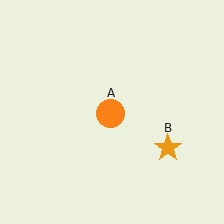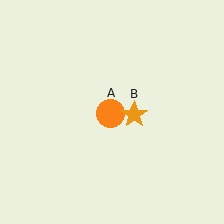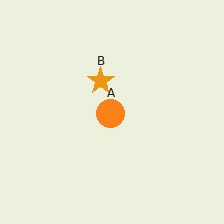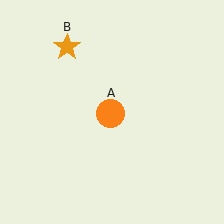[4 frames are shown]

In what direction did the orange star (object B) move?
The orange star (object B) moved up and to the left.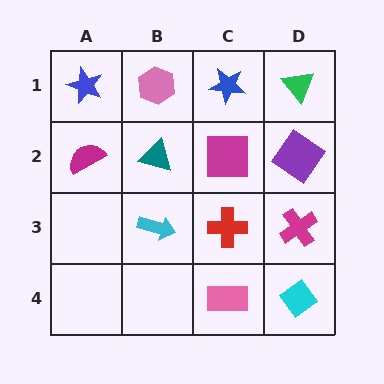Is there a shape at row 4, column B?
No, that cell is empty.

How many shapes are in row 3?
3 shapes.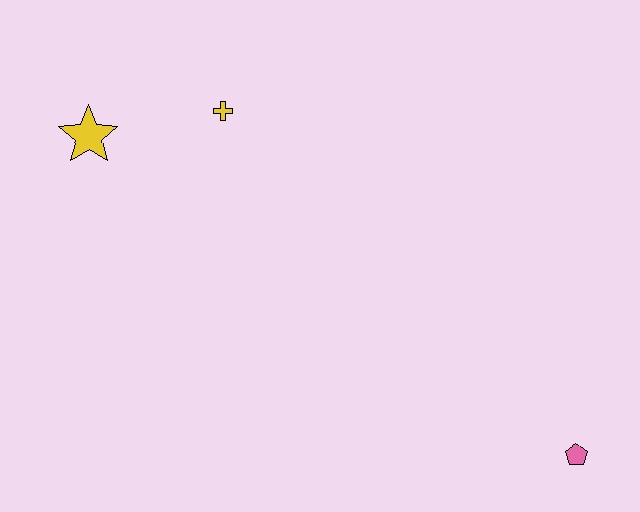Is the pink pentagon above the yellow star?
No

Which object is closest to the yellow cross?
The yellow star is closest to the yellow cross.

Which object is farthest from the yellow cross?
The pink pentagon is farthest from the yellow cross.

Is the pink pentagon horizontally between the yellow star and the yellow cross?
No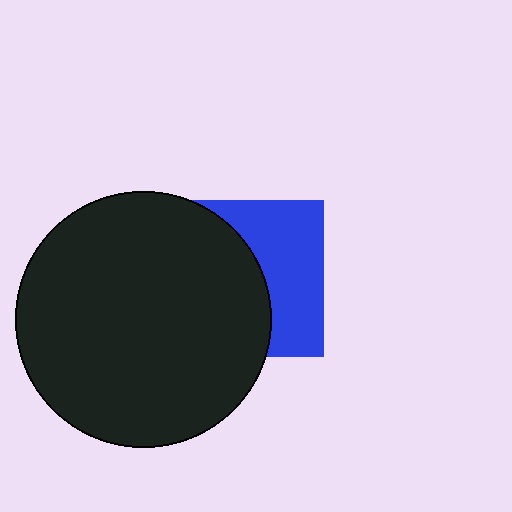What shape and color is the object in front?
The object in front is a black circle.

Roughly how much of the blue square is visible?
A small part of it is visible (roughly 44%).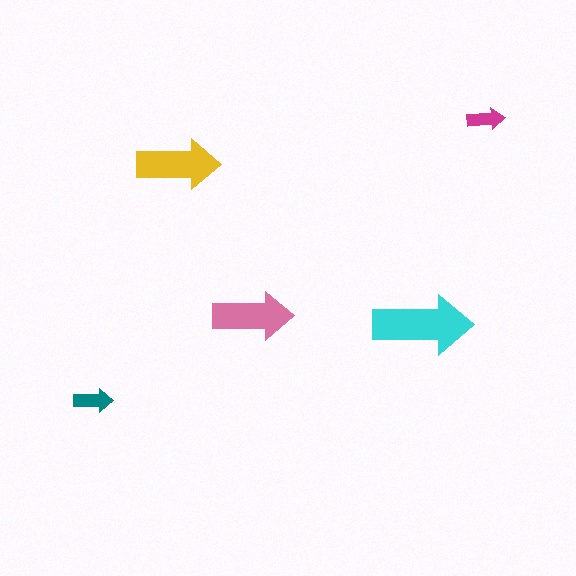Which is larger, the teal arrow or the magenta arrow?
The teal one.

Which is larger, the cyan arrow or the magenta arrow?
The cyan one.